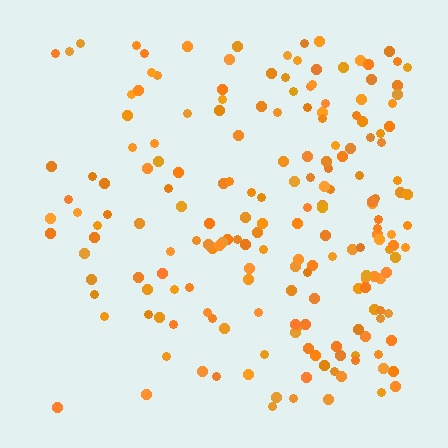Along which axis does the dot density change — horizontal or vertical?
Horizontal.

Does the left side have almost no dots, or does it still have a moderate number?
Still a moderate number, just noticeably fewer than the right.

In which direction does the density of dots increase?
From left to right, with the right side densest.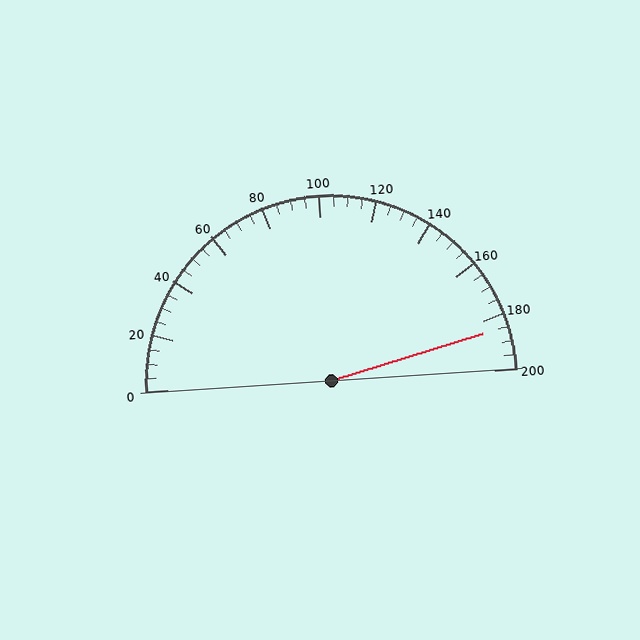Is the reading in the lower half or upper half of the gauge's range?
The reading is in the upper half of the range (0 to 200).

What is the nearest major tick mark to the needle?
The nearest major tick mark is 180.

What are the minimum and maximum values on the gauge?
The gauge ranges from 0 to 200.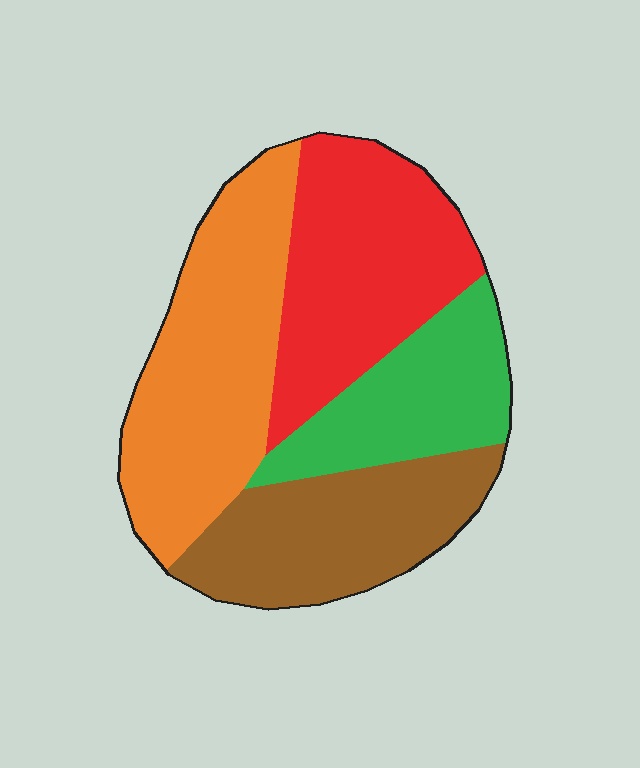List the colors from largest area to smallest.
From largest to smallest: orange, red, brown, green.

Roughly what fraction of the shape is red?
Red takes up about one quarter (1/4) of the shape.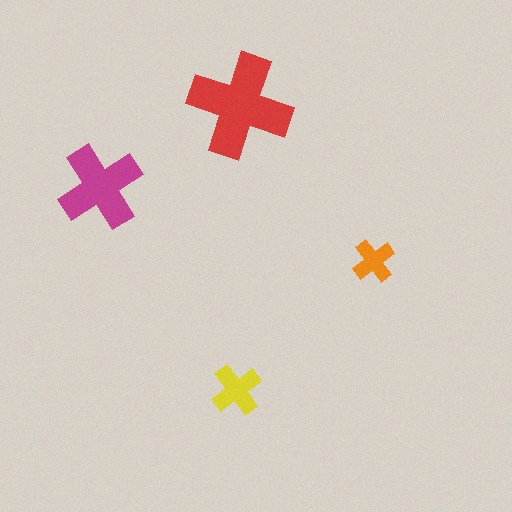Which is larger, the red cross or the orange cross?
The red one.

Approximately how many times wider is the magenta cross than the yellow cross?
About 1.5 times wider.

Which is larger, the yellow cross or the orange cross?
The yellow one.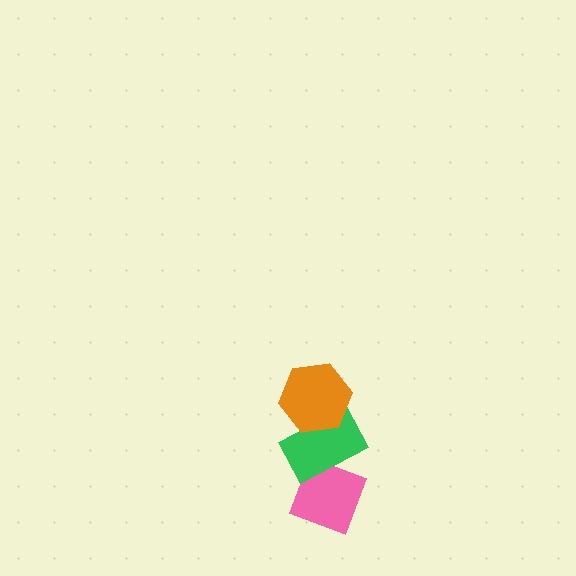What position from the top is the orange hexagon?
The orange hexagon is 1st from the top.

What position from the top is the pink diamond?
The pink diamond is 3rd from the top.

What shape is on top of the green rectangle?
The orange hexagon is on top of the green rectangle.